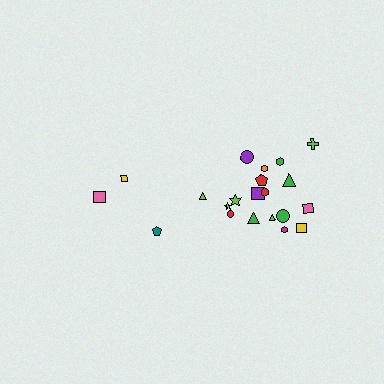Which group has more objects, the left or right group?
The right group.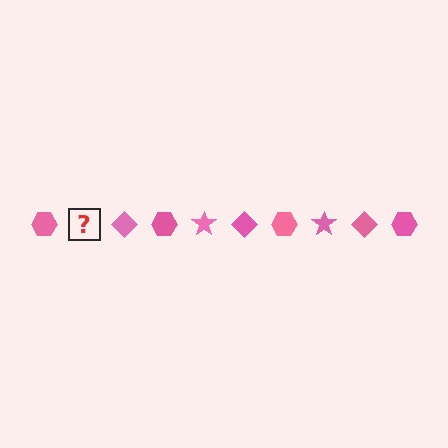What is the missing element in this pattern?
The missing element is a pink star.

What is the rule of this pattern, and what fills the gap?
The rule is that the pattern cycles through hexagon, star, diamond shapes in pink. The gap should be filled with a pink star.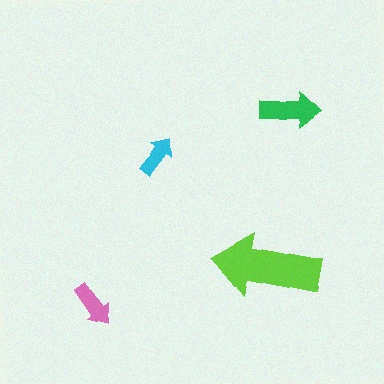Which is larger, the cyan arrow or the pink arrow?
The pink one.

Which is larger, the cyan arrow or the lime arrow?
The lime one.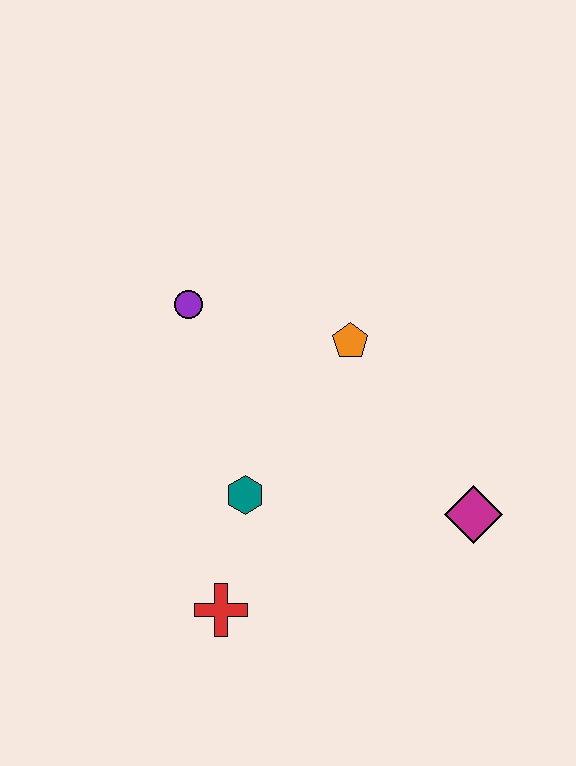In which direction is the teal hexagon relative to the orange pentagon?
The teal hexagon is below the orange pentagon.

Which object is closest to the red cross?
The teal hexagon is closest to the red cross.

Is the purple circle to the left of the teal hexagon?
Yes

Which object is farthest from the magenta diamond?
The purple circle is farthest from the magenta diamond.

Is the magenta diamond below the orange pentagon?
Yes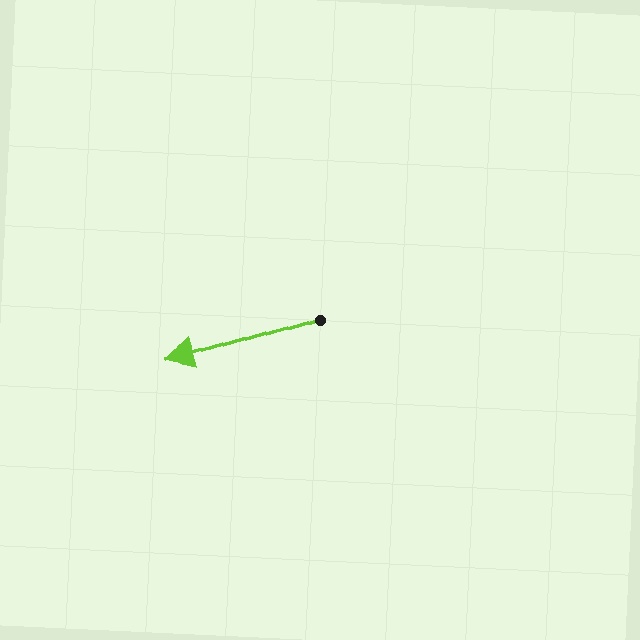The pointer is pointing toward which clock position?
Roughly 8 o'clock.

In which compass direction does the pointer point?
West.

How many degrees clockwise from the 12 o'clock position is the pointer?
Approximately 253 degrees.